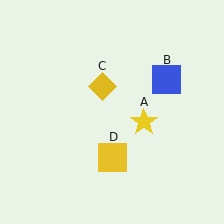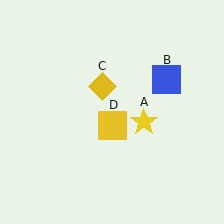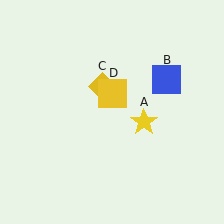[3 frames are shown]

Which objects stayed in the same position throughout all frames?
Yellow star (object A) and blue square (object B) and yellow diamond (object C) remained stationary.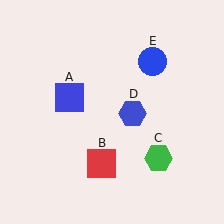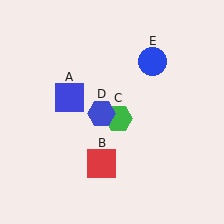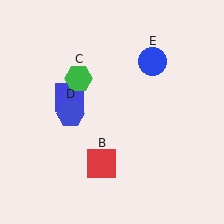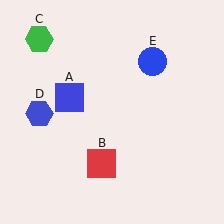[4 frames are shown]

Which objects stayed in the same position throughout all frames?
Blue square (object A) and red square (object B) and blue circle (object E) remained stationary.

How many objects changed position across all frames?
2 objects changed position: green hexagon (object C), blue hexagon (object D).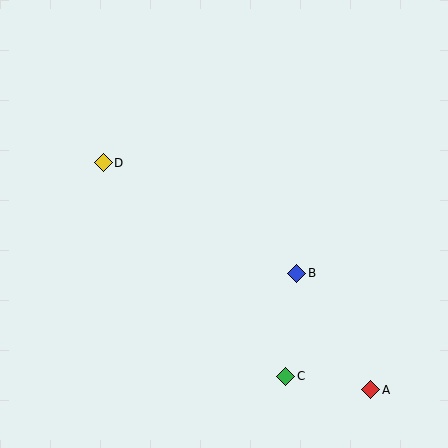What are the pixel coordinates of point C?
Point C is at (286, 376).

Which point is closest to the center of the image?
Point B at (297, 273) is closest to the center.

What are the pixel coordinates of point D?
Point D is at (103, 163).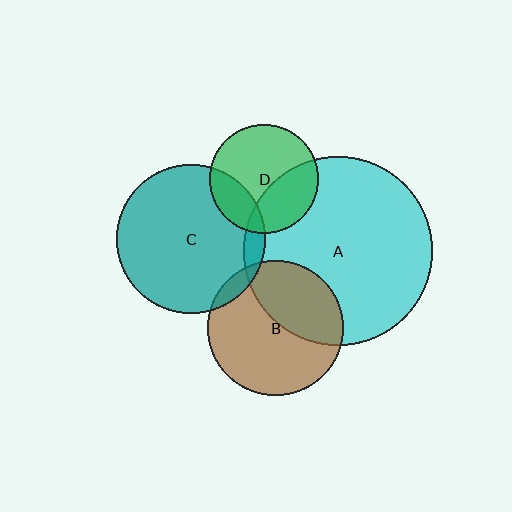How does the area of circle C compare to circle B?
Approximately 1.2 times.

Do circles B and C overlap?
Yes.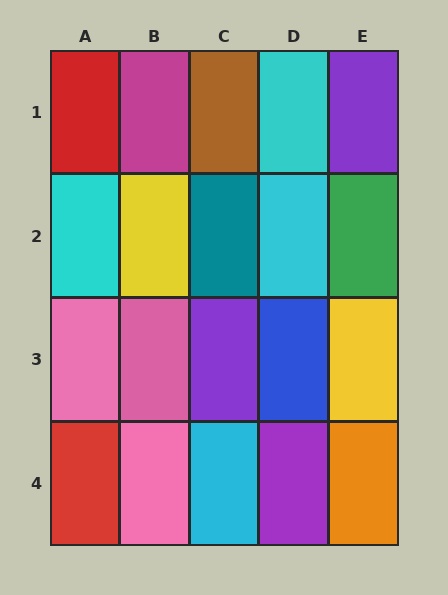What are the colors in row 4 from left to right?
Red, pink, cyan, purple, orange.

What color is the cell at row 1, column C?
Brown.